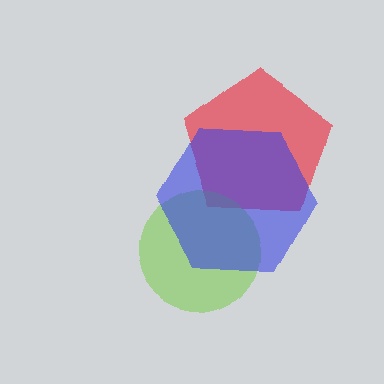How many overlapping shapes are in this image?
There are 3 overlapping shapes in the image.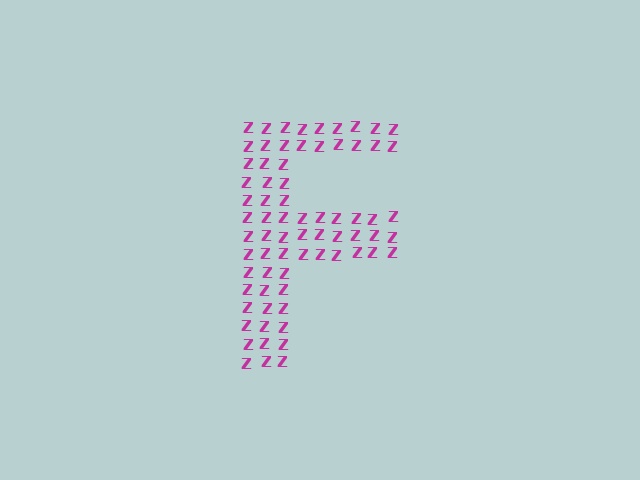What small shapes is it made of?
It is made of small letter Z's.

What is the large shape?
The large shape is the letter F.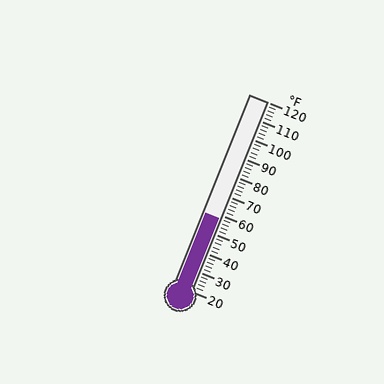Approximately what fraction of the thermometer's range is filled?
The thermometer is filled to approximately 40% of its range.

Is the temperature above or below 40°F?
The temperature is above 40°F.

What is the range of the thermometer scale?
The thermometer scale ranges from 20°F to 120°F.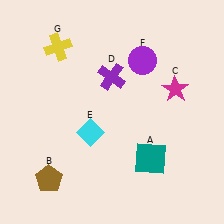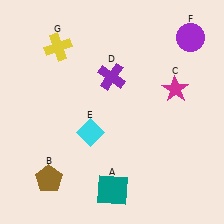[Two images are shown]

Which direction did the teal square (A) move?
The teal square (A) moved left.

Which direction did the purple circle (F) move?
The purple circle (F) moved right.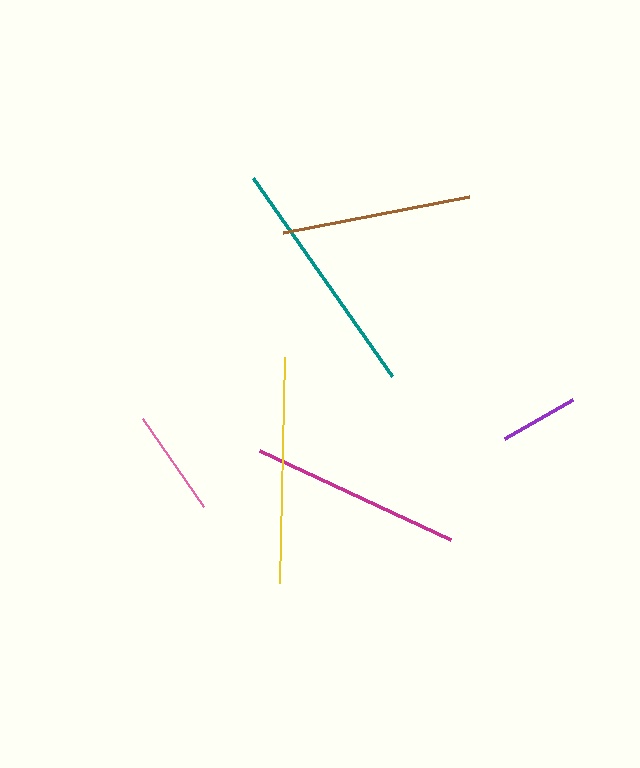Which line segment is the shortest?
The purple line is the shortest at approximately 78 pixels.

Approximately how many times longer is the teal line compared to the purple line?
The teal line is approximately 3.1 times the length of the purple line.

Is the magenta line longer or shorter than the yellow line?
The yellow line is longer than the magenta line.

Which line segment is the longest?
The teal line is the longest at approximately 242 pixels.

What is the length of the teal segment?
The teal segment is approximately 242 pixels long.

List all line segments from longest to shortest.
From longest to shortest: teal, yellow, magenta, brown, pink, purple.